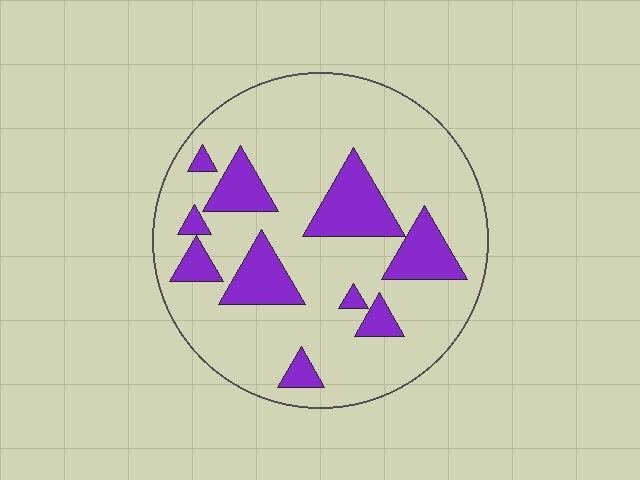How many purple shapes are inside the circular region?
10.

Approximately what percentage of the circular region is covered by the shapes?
Approximately 20%.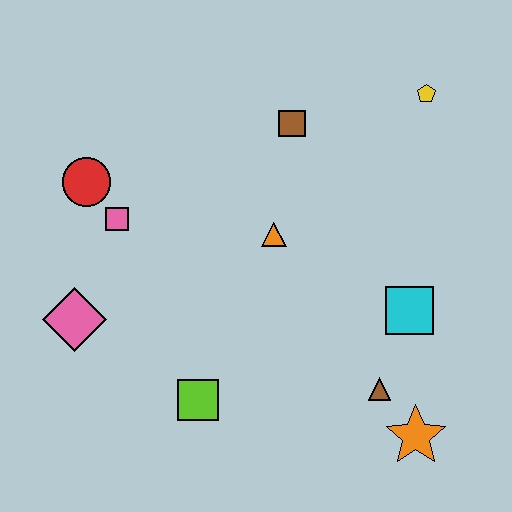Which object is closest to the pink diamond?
The pink square is closest to the pink diamond.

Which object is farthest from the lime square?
The yellow pentagon is farthest from the lime square.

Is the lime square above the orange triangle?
No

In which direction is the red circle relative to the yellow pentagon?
The red circle is to the left of the yellow pentagon.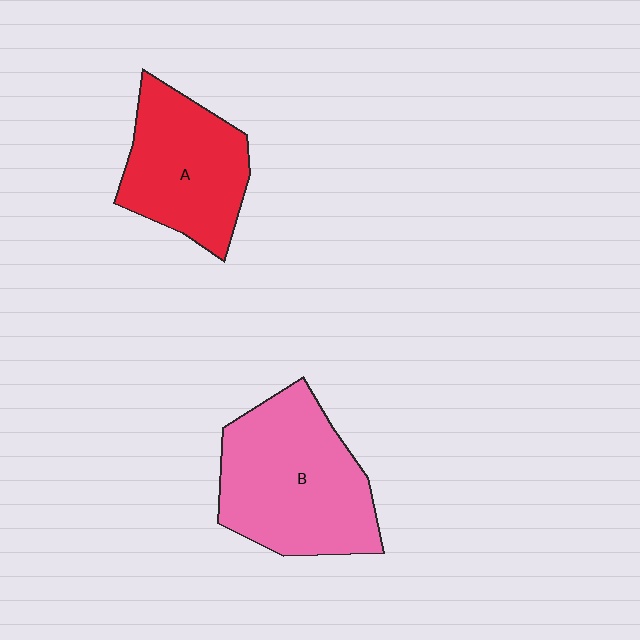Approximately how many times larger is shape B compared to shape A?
Approximately 1.3 times.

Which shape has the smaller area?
Shape A (red).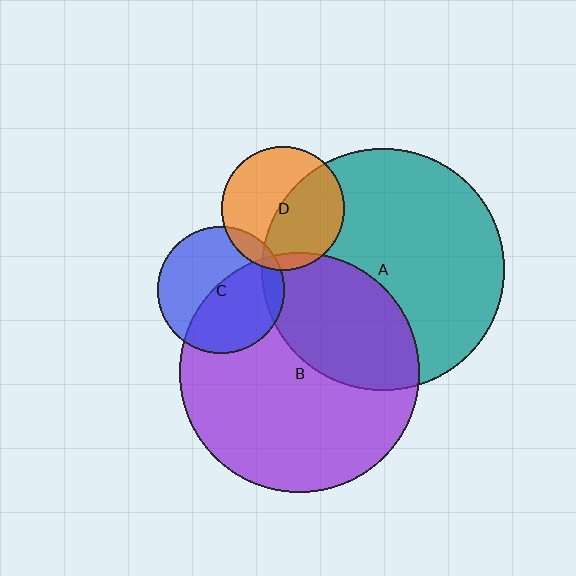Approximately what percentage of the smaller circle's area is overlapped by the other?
Approximately 35%.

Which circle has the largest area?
Circle A (teal).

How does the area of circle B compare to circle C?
Approximately 3.6 times.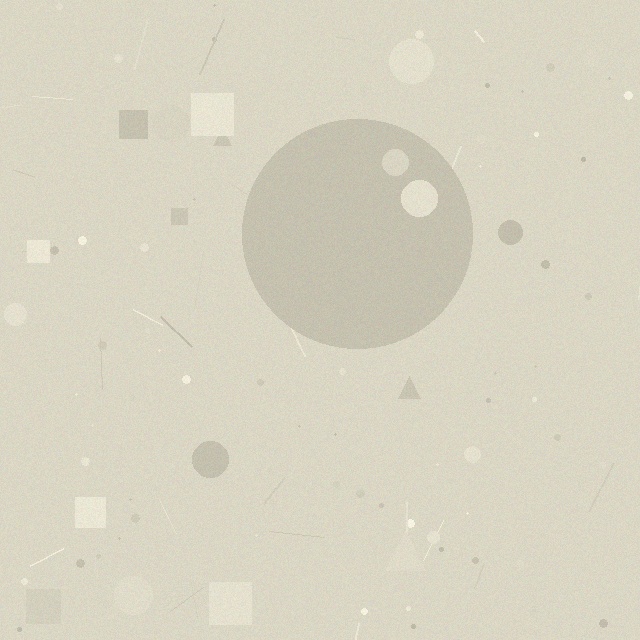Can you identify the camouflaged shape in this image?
The camouflaged shape is a circle.